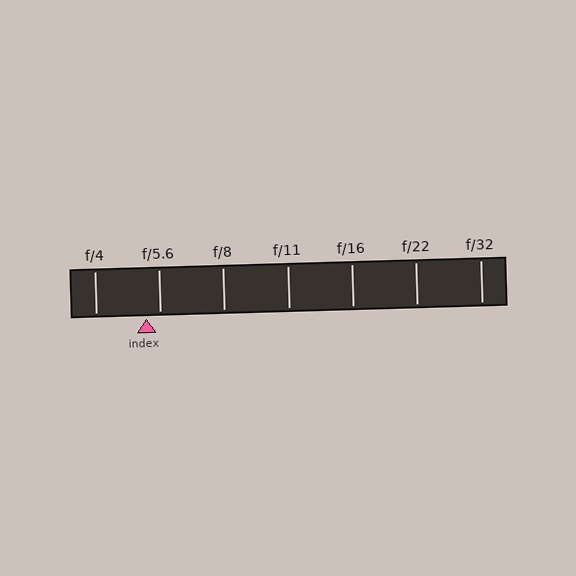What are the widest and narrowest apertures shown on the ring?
The widest aperture shown is f/4 and the narrowest is f/32.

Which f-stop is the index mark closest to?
The index mark is closest to f/5.6.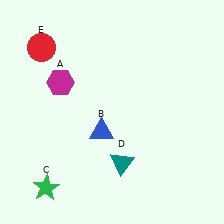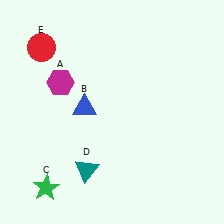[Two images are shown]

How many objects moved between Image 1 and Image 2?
2 objects moved between the two images.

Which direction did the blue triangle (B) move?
The blue triangle (B) moved up.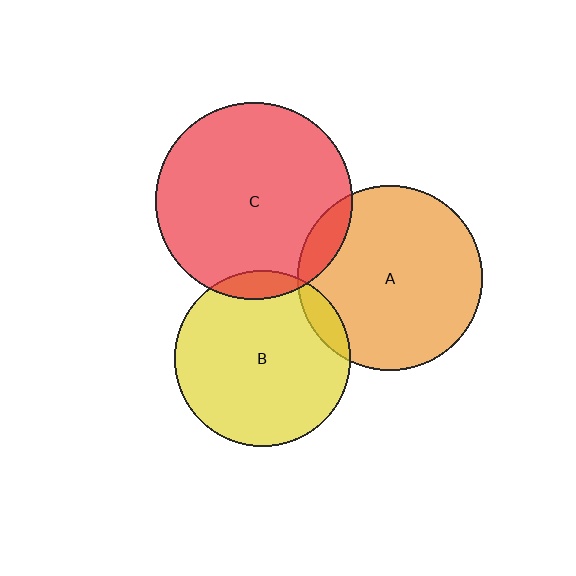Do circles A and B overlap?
Yes.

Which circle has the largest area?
Circle C (red).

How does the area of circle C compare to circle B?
Approximately 1.3 times.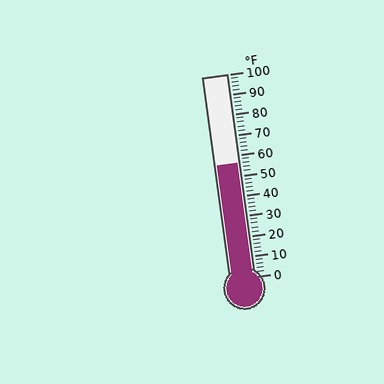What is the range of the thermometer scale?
The thermometer scale ranges from 0°F to 100°F.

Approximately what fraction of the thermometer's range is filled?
The thermometer is filled to approximately 55% of its range.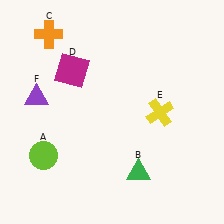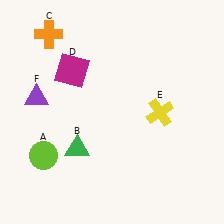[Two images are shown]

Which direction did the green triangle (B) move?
The green triangle (B) moved left.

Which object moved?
The green triangle (B) moved left.